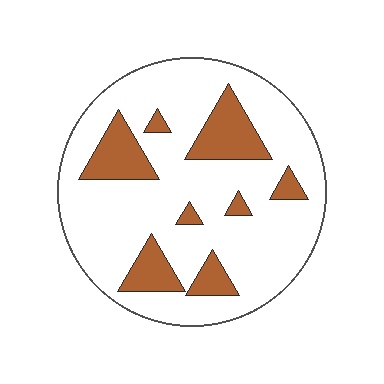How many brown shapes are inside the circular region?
8.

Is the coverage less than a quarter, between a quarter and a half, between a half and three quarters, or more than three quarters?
Less than a quarter.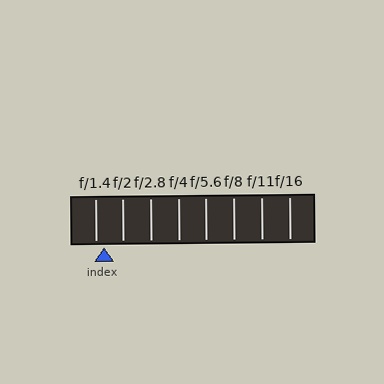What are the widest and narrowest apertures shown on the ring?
The widest aperture shown is f/1.4 and the narrowest is f/16.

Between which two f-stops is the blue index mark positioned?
The index mark is between f/1.4 and f/2.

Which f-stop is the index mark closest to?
The index mark is closest to f/1.4.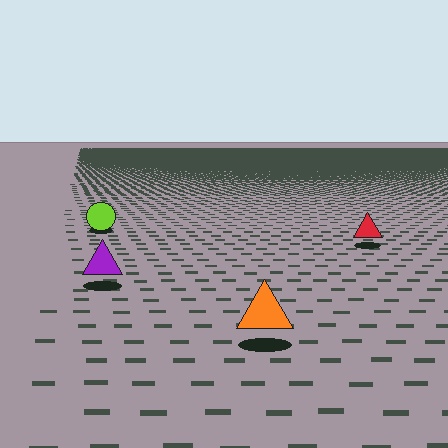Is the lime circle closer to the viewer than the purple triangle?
No. The purple triangle is closer — you can tell from the texture gradient: the ground texture is coarser near it.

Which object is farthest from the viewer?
The lime circle is farthest from the viewer. It appears smaller and the ground texture around it is denser.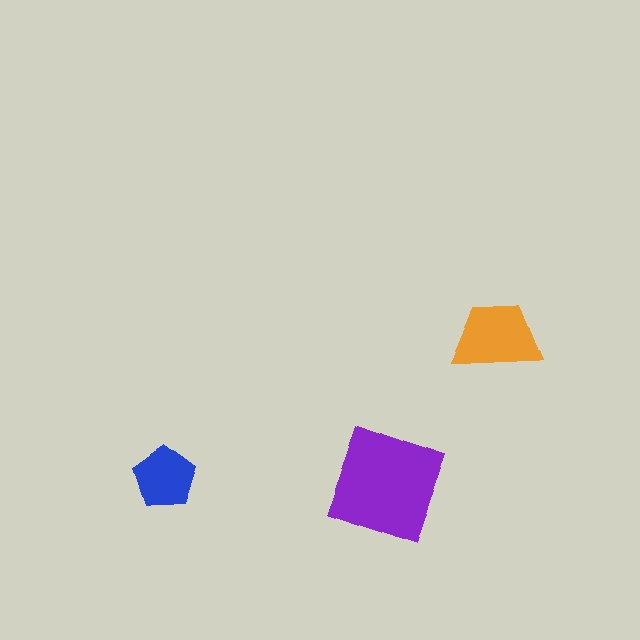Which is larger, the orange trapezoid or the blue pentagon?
The orange trapezoid.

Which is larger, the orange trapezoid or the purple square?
The purple square.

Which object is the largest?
The purple square.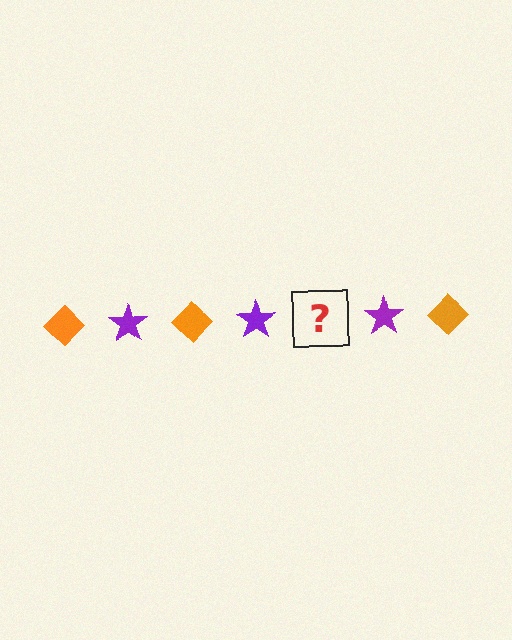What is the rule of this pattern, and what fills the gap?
The rule is that the pattern alternates between orange diamond and purple star. The gap should be filled with an orange diamond.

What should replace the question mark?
The question mark should be replaced with an orange diamond.